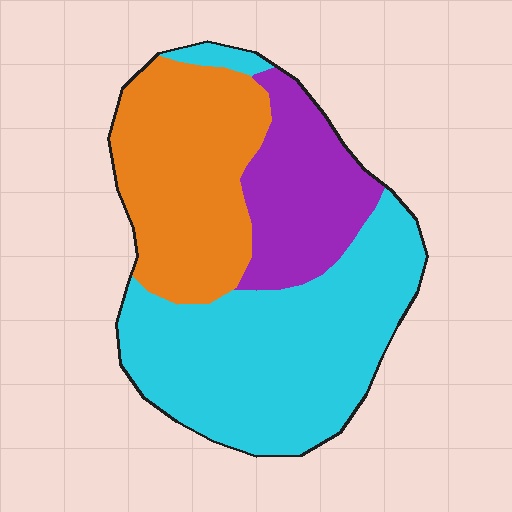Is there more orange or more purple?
Orange.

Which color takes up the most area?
Cyan, at roughly 50%.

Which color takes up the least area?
Purple, at roughly 20%.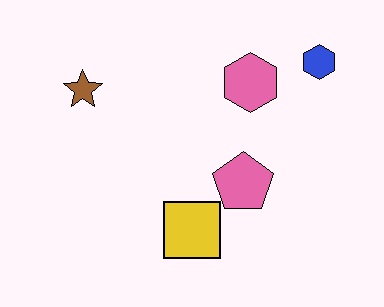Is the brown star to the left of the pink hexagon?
Yes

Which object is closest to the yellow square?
The pink pentagon is closest to the yellow square.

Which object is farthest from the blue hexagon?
The brown star is farthest from the blue hexagon.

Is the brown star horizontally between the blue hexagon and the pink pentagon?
No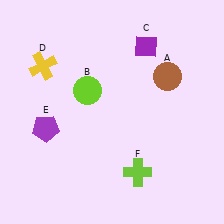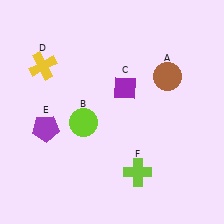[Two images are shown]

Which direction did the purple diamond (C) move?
The purple diamond (C) moved down.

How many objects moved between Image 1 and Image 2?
2 objects moved between the two images.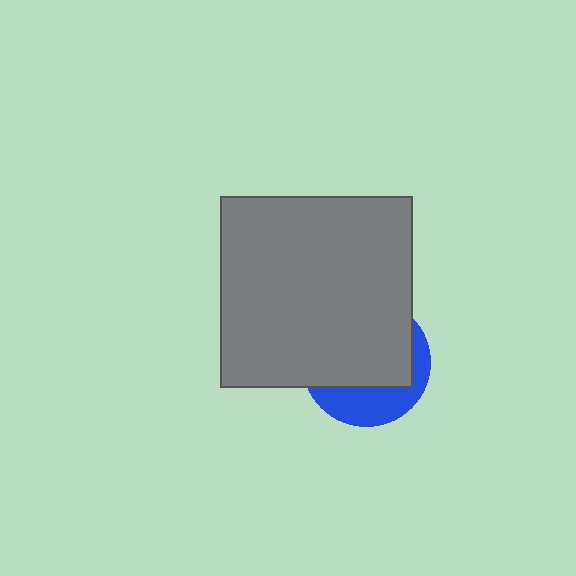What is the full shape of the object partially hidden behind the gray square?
The partially hidden object is a blue circle.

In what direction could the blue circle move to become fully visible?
The blue circle could move down. That would shift it out from behind the gray square entirely.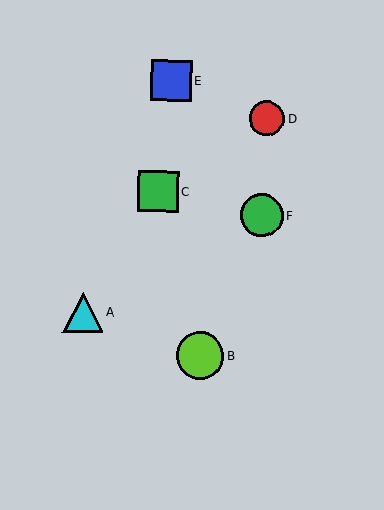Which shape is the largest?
The lime circle (labeled B) is the largest.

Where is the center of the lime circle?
The center of the lime circle is at (200, 355).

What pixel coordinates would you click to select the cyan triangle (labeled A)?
Click at (83, 312) to select the cyan triangle A.